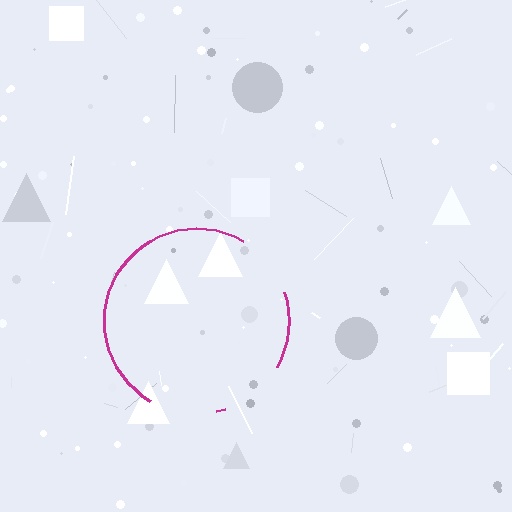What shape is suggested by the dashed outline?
The dashed outline suggests a circle.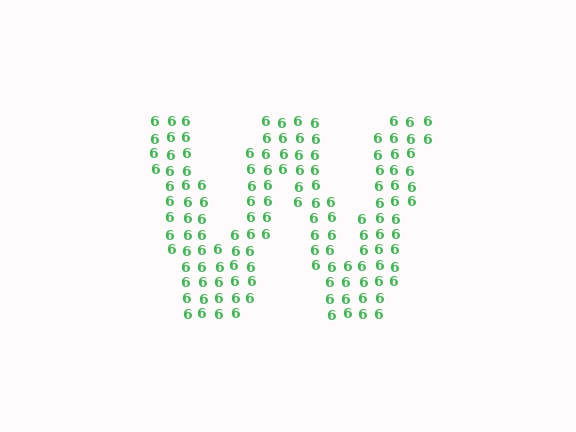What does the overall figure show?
The overall figure shows the letter W.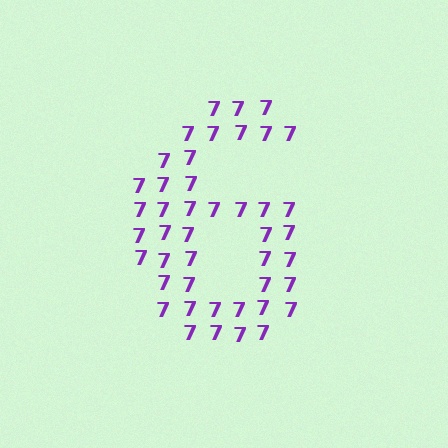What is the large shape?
The large shape is the digit 6.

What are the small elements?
The small elements are digit 7's.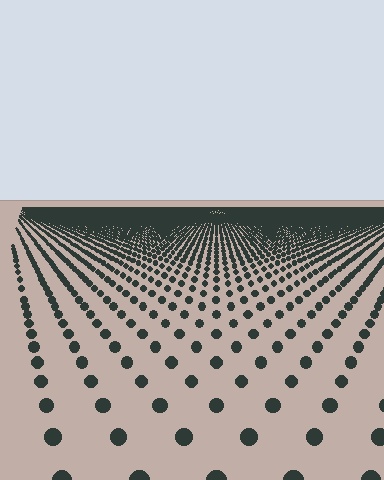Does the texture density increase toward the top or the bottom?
Density increases toward the top.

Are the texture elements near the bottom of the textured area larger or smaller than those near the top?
Larger. Near the bottom, elements are closer to the viewer and appear at a bigger on-screen size.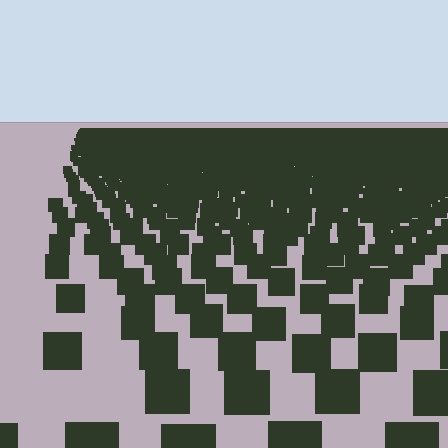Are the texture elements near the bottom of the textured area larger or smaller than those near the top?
Larger. Near the bottom, elements are closer to the viewer and appear at a bigger on-screen size.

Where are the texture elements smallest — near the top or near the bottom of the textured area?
Near the top.